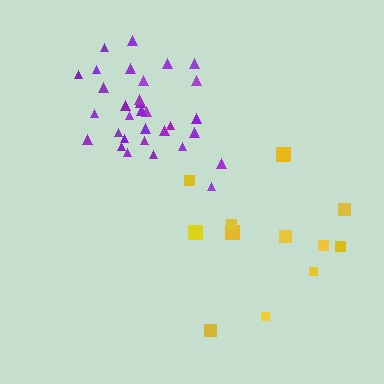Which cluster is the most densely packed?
Purple.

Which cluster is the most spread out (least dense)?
Yellow.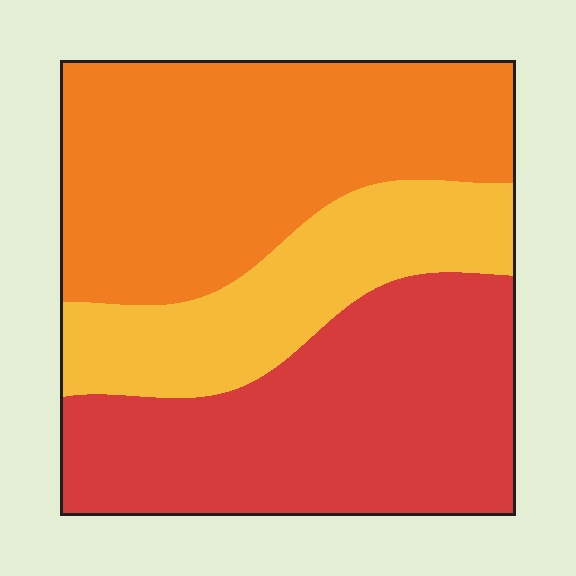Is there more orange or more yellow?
Orange.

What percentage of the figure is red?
Red takes up about three eighths (3/8) of the figure.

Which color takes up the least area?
Yellow, at roughly 20%.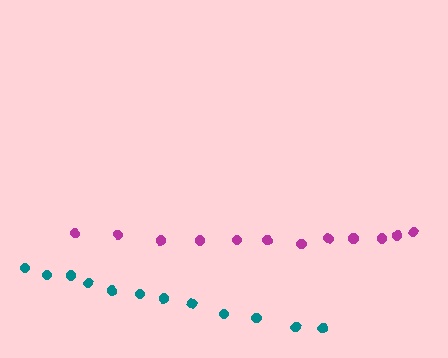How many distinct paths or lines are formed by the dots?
There are 2 distinct paths.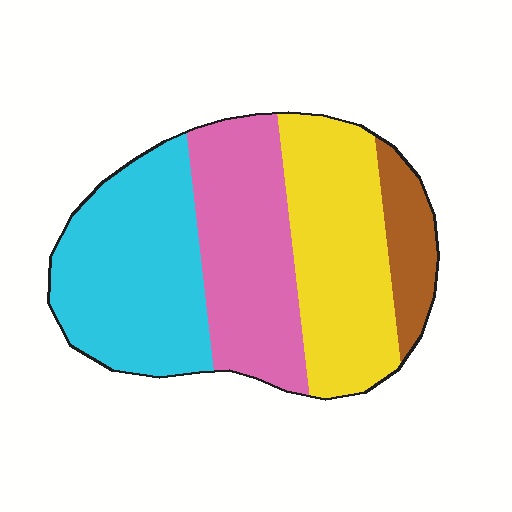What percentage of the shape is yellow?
Yellow takes up about one third (1/3) of the shape.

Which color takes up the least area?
Brown, at roughly 10%.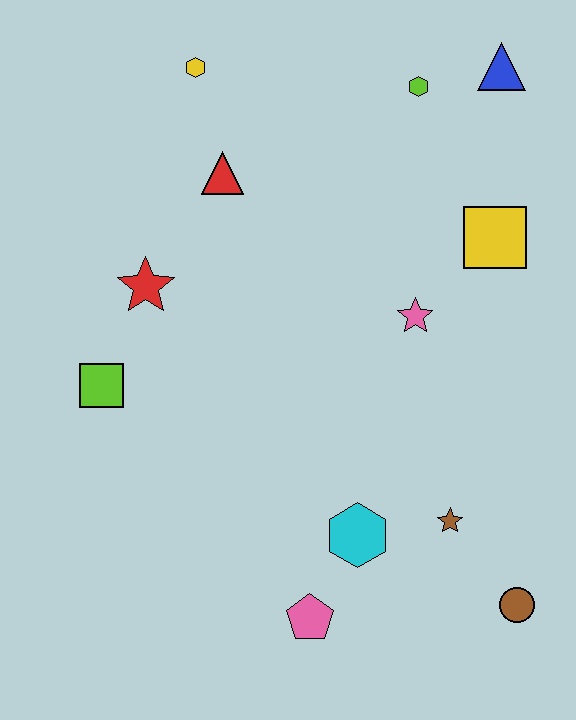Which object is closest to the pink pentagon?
The cyan hexagon is closest to the pink pentagon.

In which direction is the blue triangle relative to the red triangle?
The blue triangle is to the right of the red triangle.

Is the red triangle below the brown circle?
No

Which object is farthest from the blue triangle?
The pink pentagon is farthest from the blue triangle.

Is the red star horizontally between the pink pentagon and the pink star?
No